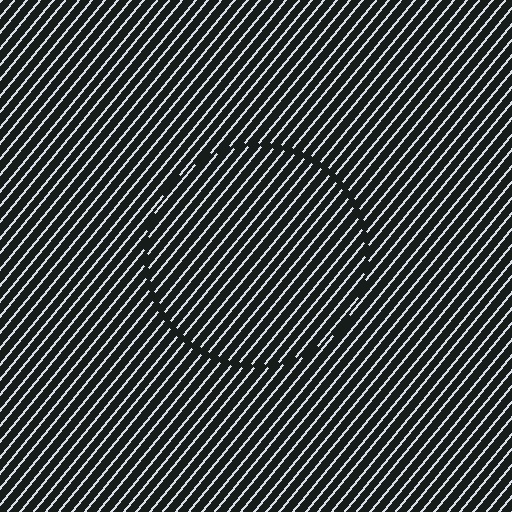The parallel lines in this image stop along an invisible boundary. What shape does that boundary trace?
An illusory circle. The interior of the shape contains the same grating, shifted by half a period — the contour is defined by the phase discontinuity where line-ends from the inner and outer gratings abut.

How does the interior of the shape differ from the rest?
The interior of the shape contains the same grating, shifted by half a period — the contour is defined by the phase discontinuity where line-ends from the inner and outer gratings abut.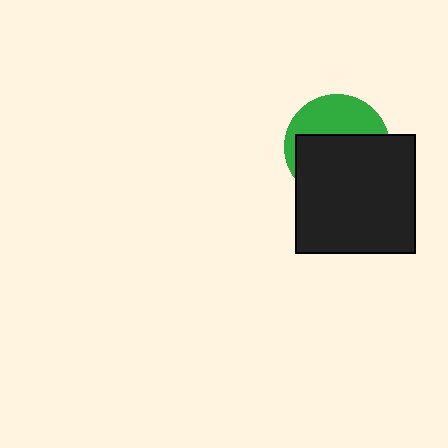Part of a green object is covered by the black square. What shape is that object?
It is a circle.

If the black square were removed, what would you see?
You would see the complete green circle.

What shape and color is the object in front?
The object in front is a black square.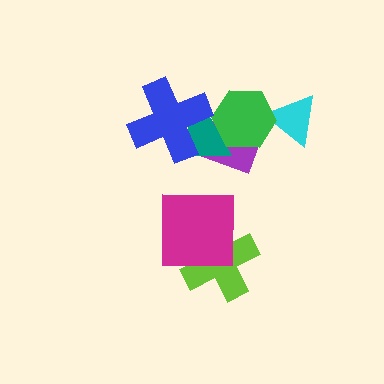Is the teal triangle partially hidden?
Yes, it is partially covered by another shape.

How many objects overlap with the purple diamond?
3 objects overlap with the purple diamond.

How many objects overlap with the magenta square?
1 object overlaps with the magenta square.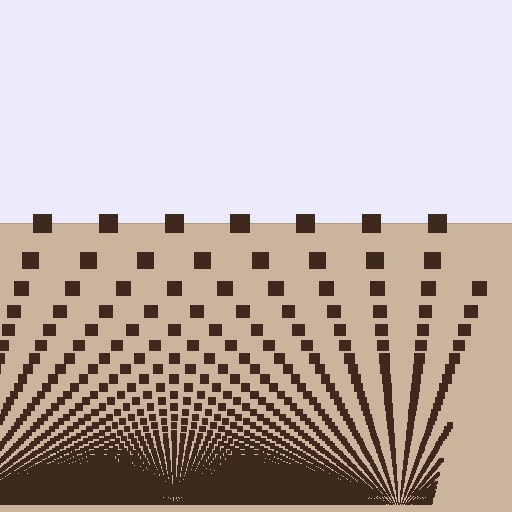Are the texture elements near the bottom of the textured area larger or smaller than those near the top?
Smaller. The gradient is inverted — elements near the bottom are smaller and denser.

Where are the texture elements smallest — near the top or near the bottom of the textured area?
Near the bottom.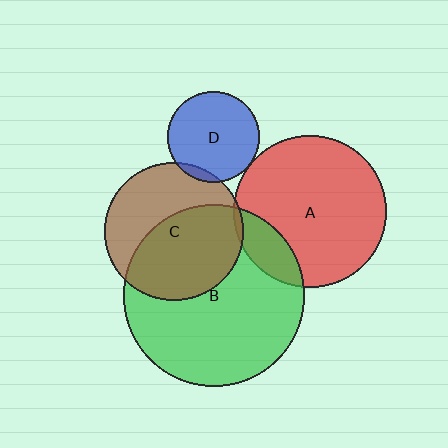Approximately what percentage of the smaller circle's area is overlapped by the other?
Approximately 55%.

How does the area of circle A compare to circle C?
Approximately 1.2 times.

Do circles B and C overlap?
Yes.